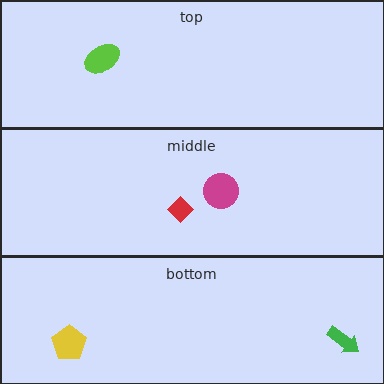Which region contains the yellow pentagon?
The bottom region.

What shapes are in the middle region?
The red diamond, the magenta circle.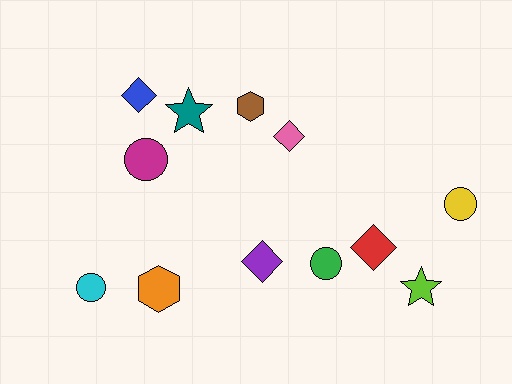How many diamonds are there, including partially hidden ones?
There are 4 diamonds.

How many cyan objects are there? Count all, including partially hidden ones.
There is 1 cyan object.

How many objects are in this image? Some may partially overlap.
There are 12 objects.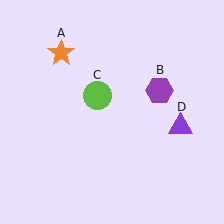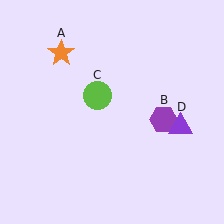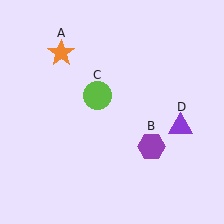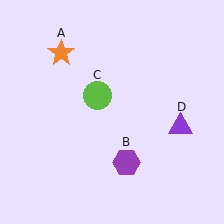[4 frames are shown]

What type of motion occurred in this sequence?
The purple hexagon (object B) rotated clockwise around the center of the scene.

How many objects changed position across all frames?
1 object changed position: purple hexagon (object B).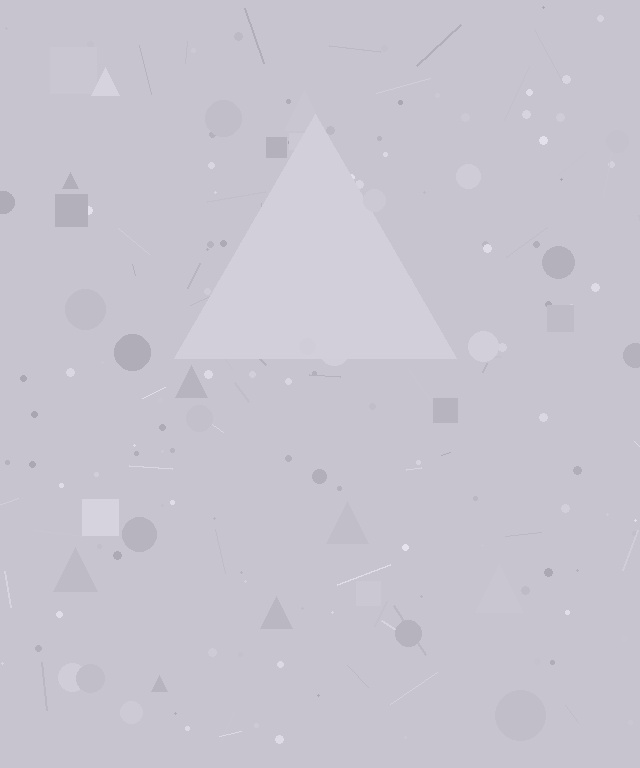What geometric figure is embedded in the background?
A triangle is embedded in the background.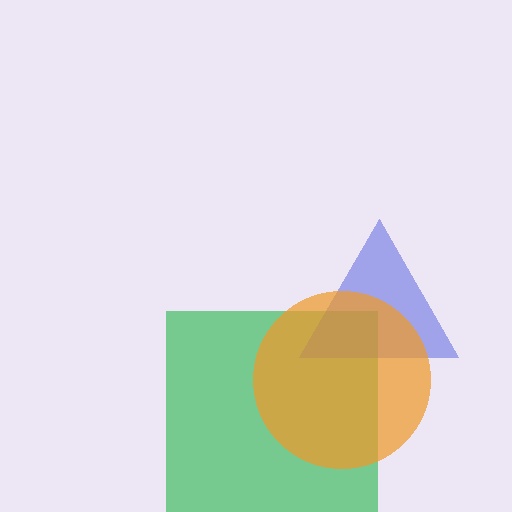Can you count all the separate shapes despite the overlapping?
Yes, there are 3 separate shapes.